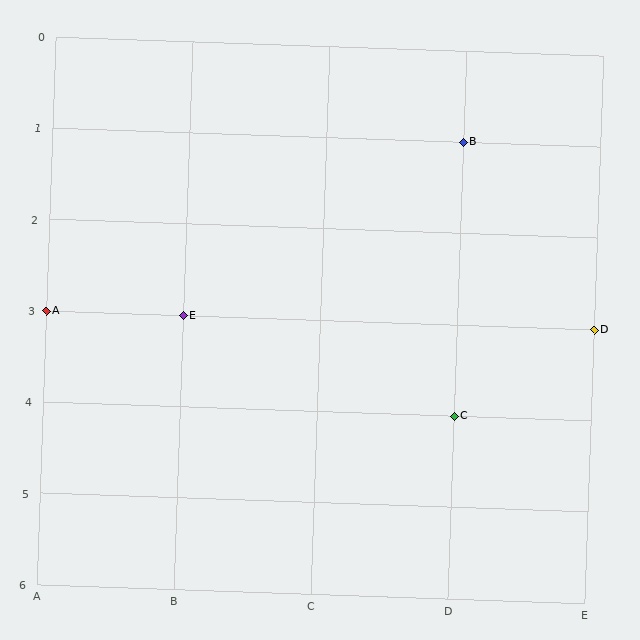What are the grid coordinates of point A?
Point A is at grid coordinates (A, 3).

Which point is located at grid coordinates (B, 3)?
Point E is at (B, 3).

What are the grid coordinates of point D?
Point D is at grid coordinates (E, 3).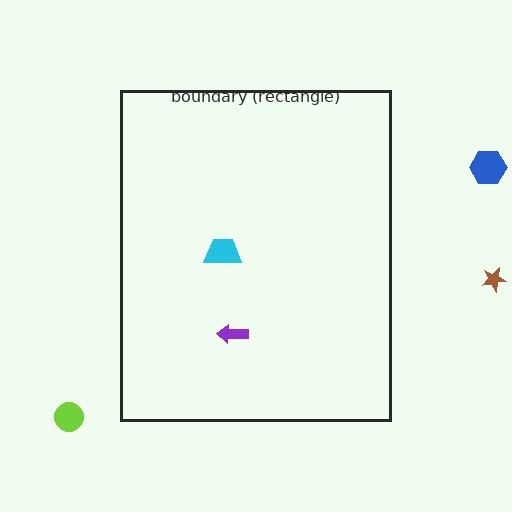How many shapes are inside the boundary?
2 inside, 3 outside.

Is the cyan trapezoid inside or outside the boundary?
Inside.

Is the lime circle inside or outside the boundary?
Outside.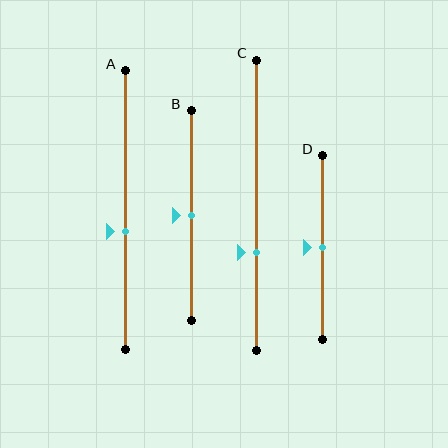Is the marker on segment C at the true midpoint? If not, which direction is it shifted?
No, the marker on segment C is shifted downward by about 16% of the segment length.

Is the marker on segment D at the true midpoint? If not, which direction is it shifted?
Yes, the marker on segment D is at the true midpoint.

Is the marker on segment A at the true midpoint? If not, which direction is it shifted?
No, the marker on segment A is shifted downward by about 8% of the segment length.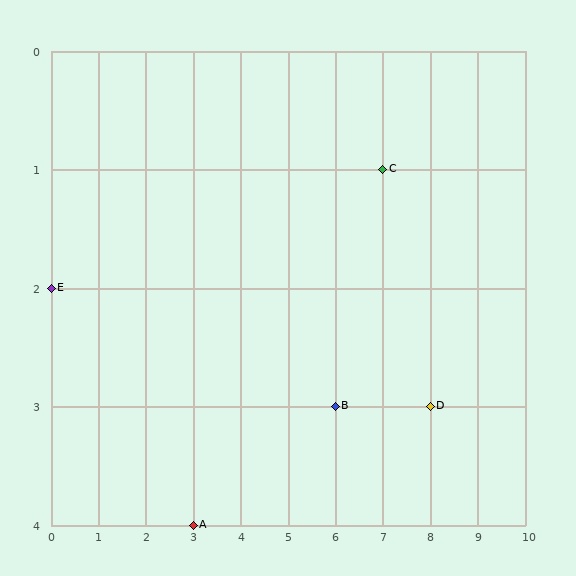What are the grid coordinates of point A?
Point A is at grid coordinates (3, 4).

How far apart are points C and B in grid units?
Points C and B are 1 column and 2 rows apart (about 2.2 grid units diagonally).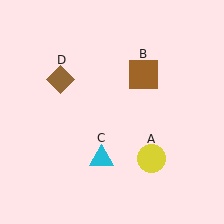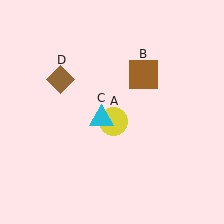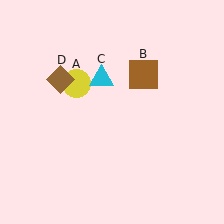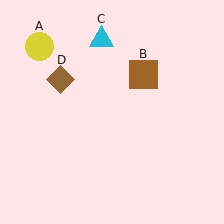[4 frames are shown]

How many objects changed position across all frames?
2 objects changed position: yellow circle (object A), cyan triangle (object C).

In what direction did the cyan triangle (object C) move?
The cyan triangle (object C) moved up.